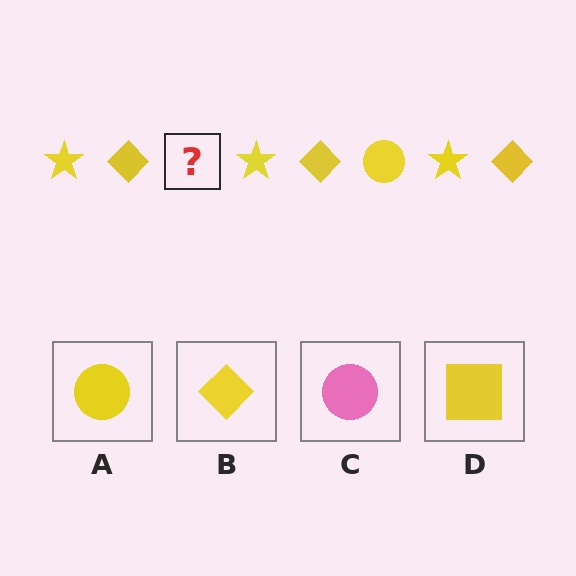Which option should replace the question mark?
Option A.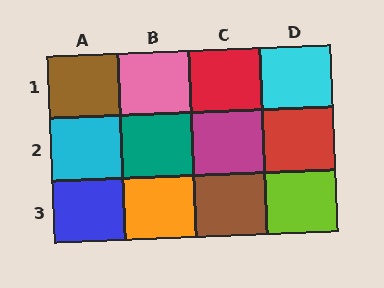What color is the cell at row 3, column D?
Lime.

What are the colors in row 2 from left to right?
Cyan, teal, magenta, red.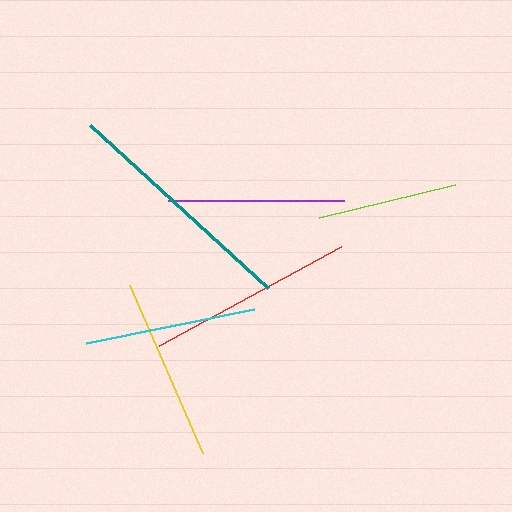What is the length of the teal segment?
The teal segment is approximately 242 pixels long.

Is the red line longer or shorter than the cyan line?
The red line is longer than the cyan line.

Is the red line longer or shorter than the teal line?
The teal line is longer than the red line.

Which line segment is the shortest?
The lime line is the shortest at approximately 140 pixels.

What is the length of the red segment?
The red segment is approximately 207 pixels long.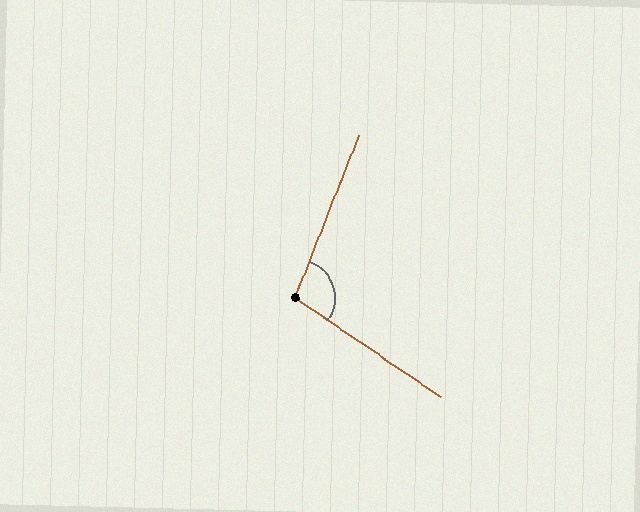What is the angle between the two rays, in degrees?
Approximately 103 degrees.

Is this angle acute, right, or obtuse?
It is obtuse.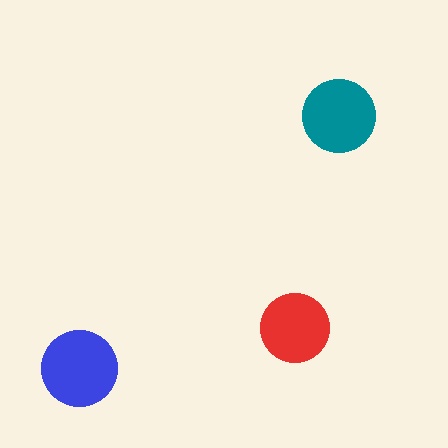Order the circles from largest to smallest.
the blue one, the teal one, the red one.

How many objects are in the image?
There are 3 objects in the image.